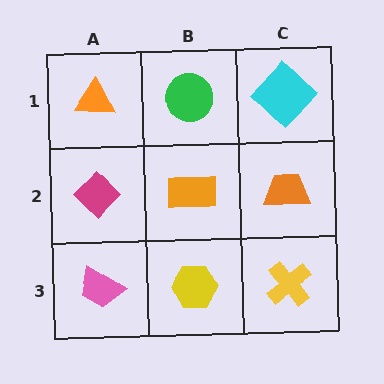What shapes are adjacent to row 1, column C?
An orange trapezoid (row 2, column C), a green circle (row 1, column B).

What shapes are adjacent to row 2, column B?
A green circle (row 1, column B), a yellow hexagon (row 3, column B), a magenta diamond (row 2, column A), an orange trapezoid (row 2, column C).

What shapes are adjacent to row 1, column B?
An orange rectangle (row 2, column B), an orange triangle (row 1, column A), a cyan diamond (row 1, column C).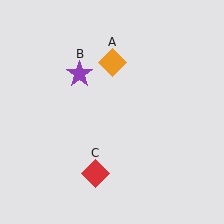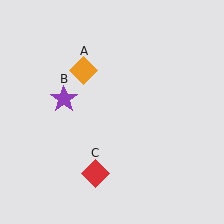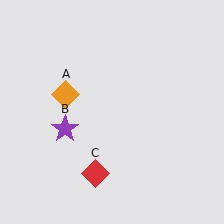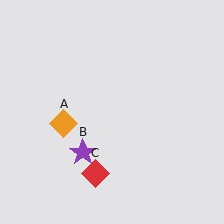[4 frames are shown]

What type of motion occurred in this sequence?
The orange diamond (object A), purple star (object B) rotated counterclockwise around the center of the scene.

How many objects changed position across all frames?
2 objects changed position: orange diamond (object A), purple star (object B).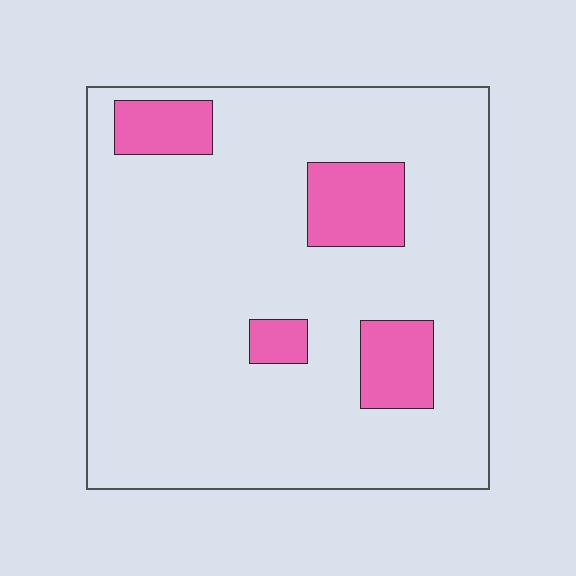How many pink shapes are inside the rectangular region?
4.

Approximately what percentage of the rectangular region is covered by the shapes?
Approximately 15%.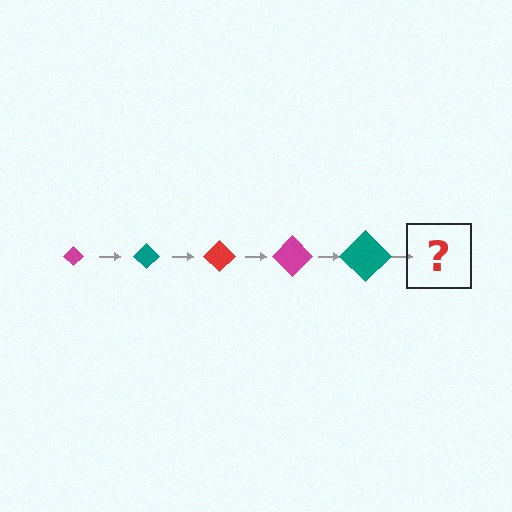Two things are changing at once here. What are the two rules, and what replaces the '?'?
The two rules are that the diamond grows larger each step and the color cycles through magenta, teal, and red. The '?' should be a red diamond, larger than the previous one.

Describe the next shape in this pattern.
It should be a red diamond, larger than the previous one.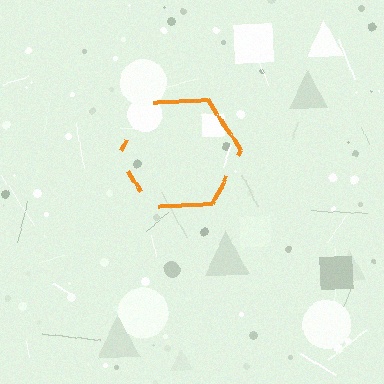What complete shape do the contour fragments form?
The contour fragments form a hexagon.